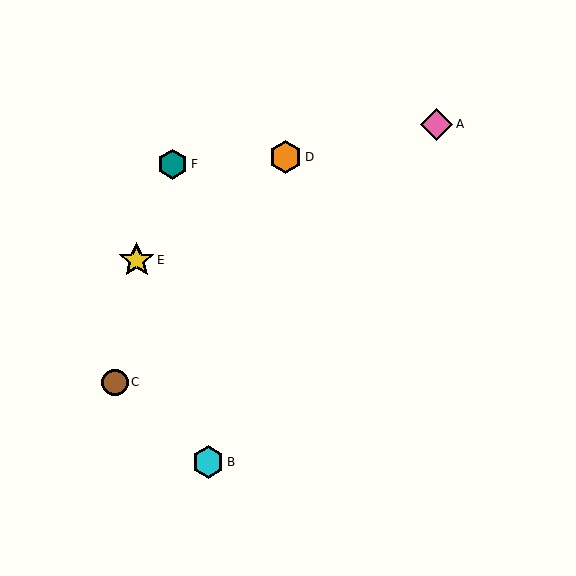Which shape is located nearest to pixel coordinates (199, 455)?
The cyan hexagon (labeled B) at (208, 462) is nearest to that location.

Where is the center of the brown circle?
The center of the brown circle is at (115, 382).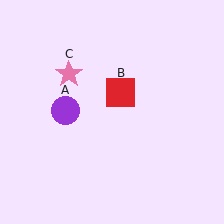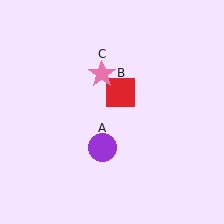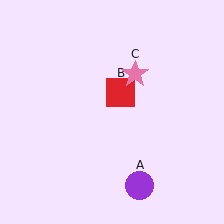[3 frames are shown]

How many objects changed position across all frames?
2 objects changed position: purple circle (object A), pink star (object C).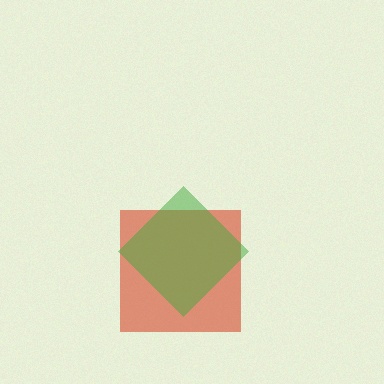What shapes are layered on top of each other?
The layered shapes are: a red square, a green diamond.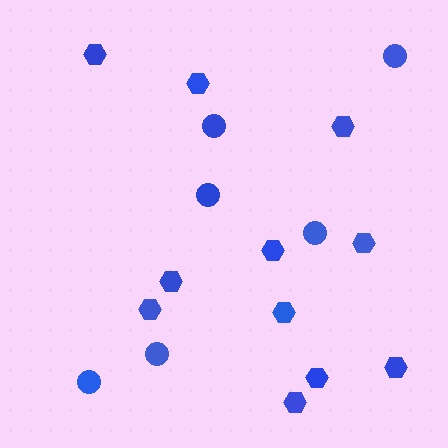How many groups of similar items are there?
There are 2 groups: one group of hexagons (11) and one group of circles (6).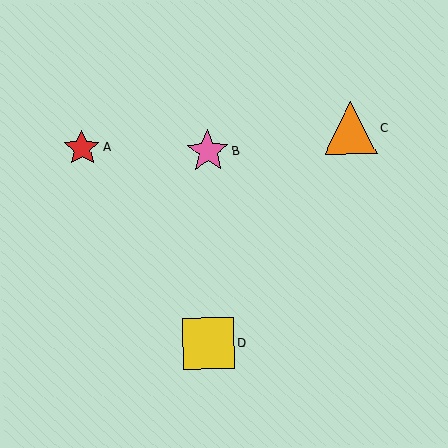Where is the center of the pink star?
The center of the pink star is at (208, 151).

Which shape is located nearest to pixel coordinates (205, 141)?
The pink star (labeled B) at (208, 151) is nearest to that location.